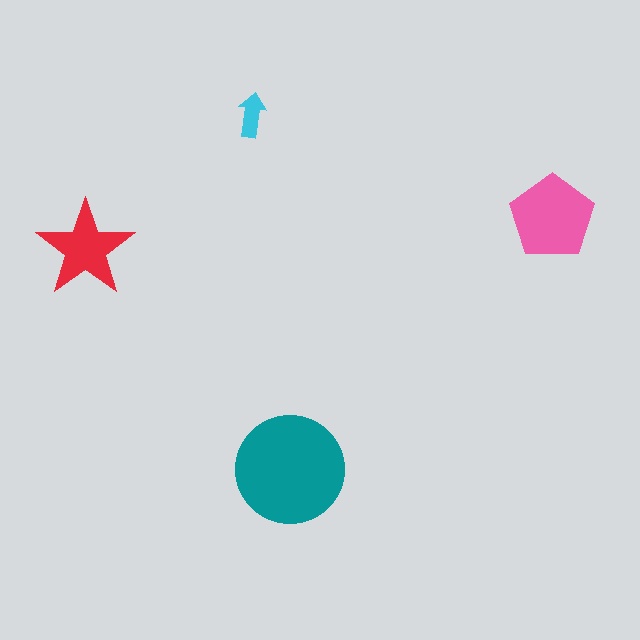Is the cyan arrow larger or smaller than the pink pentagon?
Smaller.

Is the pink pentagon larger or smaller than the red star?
Larger.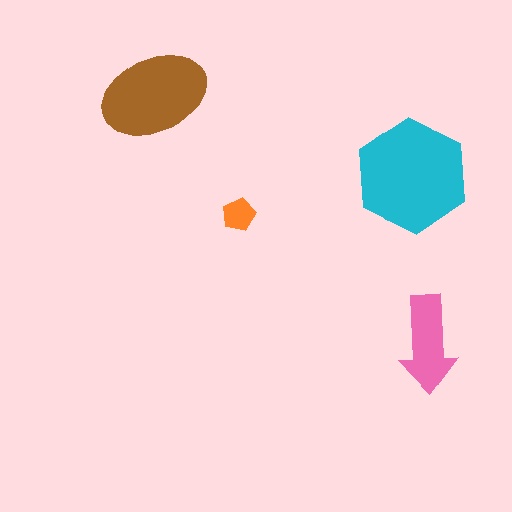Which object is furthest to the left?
The brown ellipse is leftmost.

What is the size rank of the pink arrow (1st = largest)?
3rd.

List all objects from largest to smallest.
The cyan hexagon, the brown ellipse, the pink arrow, the orange pentagon.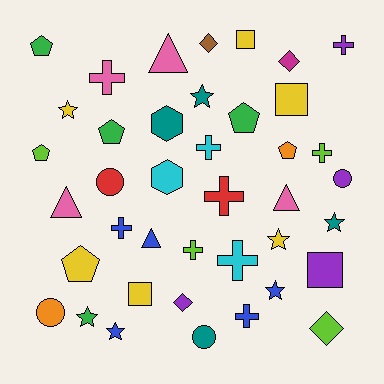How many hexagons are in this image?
There are 2 hexagons.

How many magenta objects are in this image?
There is 1 magenta object.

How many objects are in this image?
There are 40 objects.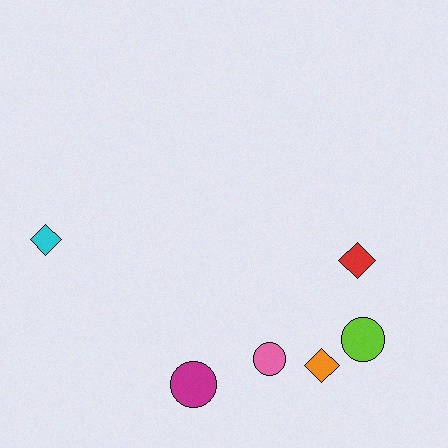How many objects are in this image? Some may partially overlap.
There are 6 objects.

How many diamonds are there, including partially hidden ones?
There are 3 diamonds.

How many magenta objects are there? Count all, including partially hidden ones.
There is 1 magenta object.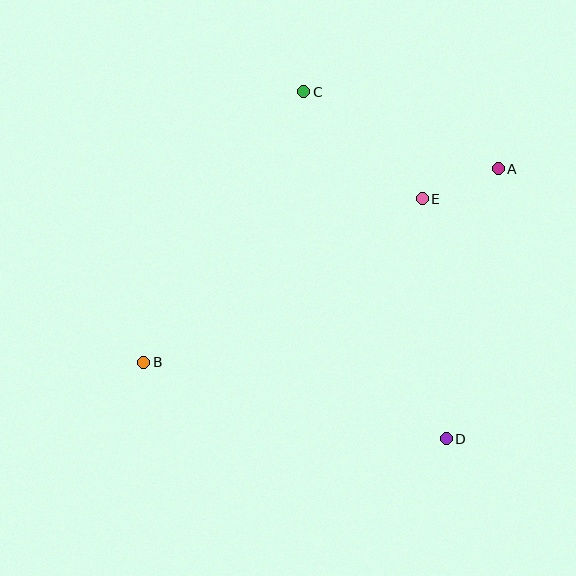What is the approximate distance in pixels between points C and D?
The distance between C and D is approximately 375 pixels.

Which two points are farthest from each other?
Points A and B are farthest from each other.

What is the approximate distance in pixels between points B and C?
The distance between B and C is approximately 314 pixels.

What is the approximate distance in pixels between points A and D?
The distance between A and D is approximately 275 pixels.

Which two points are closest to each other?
Points A and E are closest to each other.